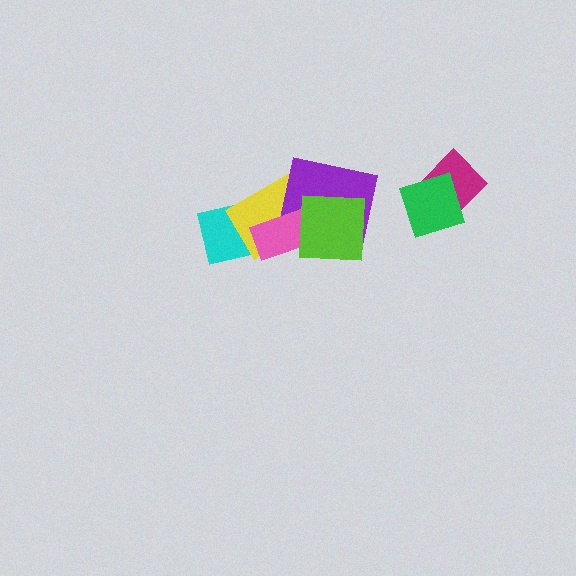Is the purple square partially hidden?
Yes, it is partially covered by another shape.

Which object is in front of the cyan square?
The yellow rectangle is in front of the cyan square.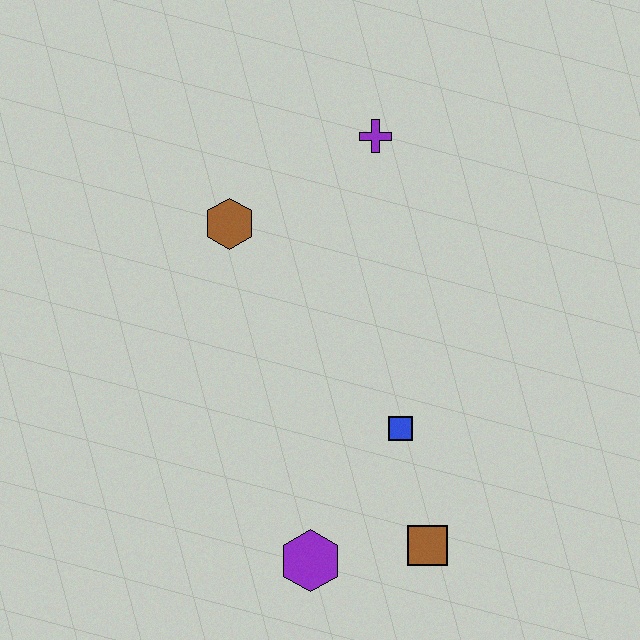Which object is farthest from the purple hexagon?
The purple cross is farthest from the purple hexagon.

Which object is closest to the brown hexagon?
The purple cross is closest to the brown hexagon.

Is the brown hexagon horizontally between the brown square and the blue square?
No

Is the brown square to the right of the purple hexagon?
Yes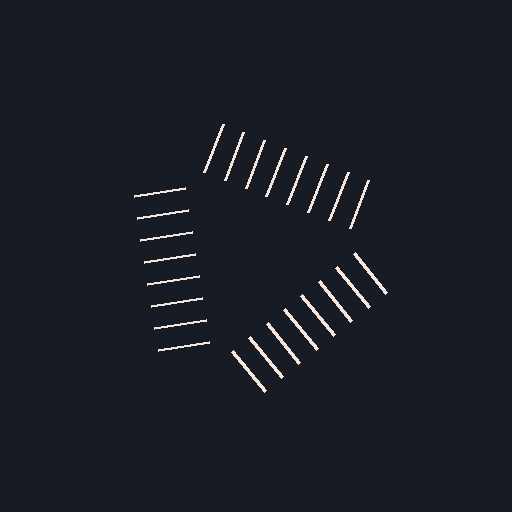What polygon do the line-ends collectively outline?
An illusory triangle — the line segments terminate on its edges but no continuous stroke is drawn.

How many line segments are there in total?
24 — 8 along each of the 3 edges.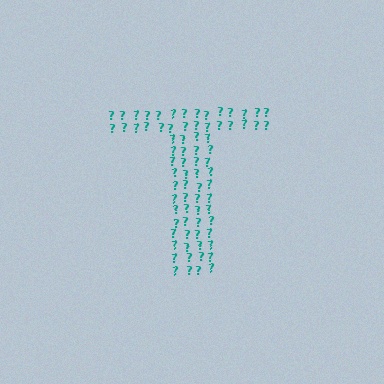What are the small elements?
The small elements are question marks.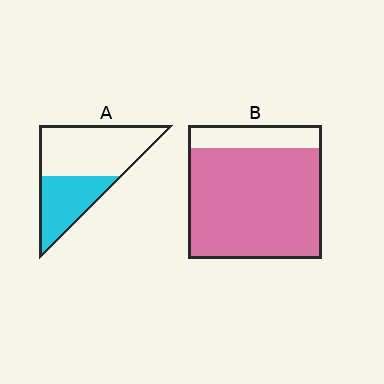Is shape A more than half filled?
No.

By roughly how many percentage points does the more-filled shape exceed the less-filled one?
By roughly 45 percentage points (B over A).